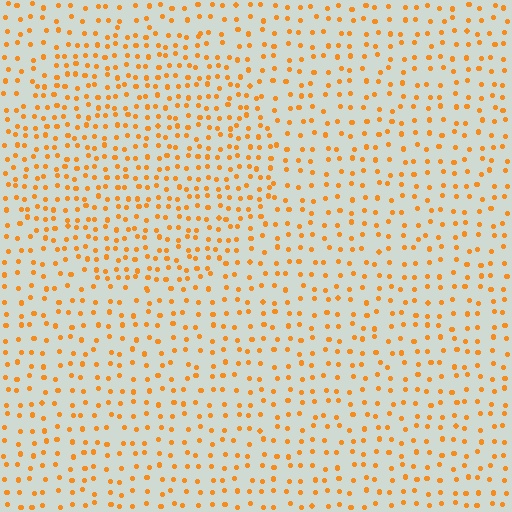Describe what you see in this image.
The image contains small orange elements arranged at two different densities. A circle-shaped region is visible where the elements are more densely packed than the surrounding area.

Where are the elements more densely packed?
The elements are more densely packed inside the circle boundary.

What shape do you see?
I see a circle.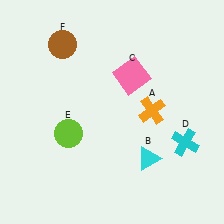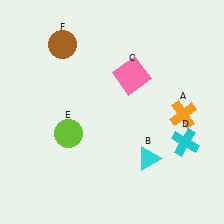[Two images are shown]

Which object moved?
The orange cross (A) moved right.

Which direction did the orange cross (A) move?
The orange cross (A) moved right.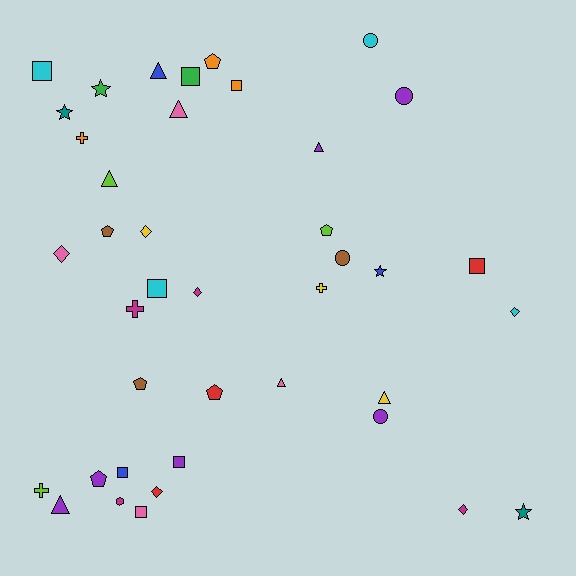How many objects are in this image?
There are 40 objects.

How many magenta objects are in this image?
There are 4 magenta objects.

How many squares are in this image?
There are 8 squares.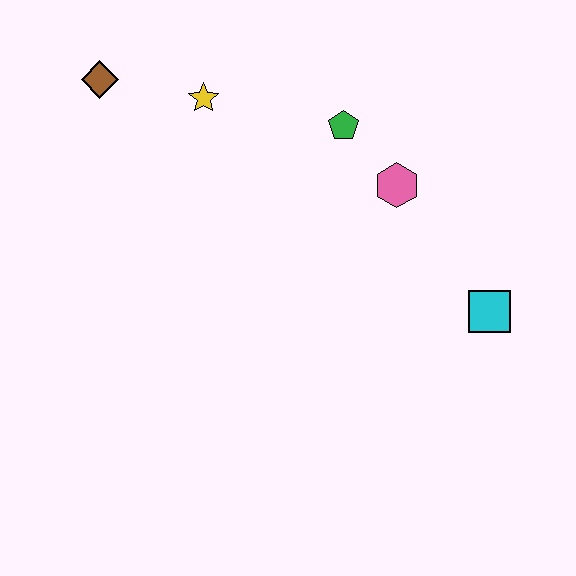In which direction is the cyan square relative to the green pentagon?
The cyan square is below the green pentagon.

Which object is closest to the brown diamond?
The yellow star is closest to the brown diamond.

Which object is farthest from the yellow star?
The cyan square is farthest from the yellow star.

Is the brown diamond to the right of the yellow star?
No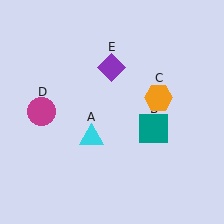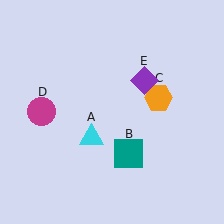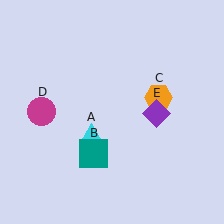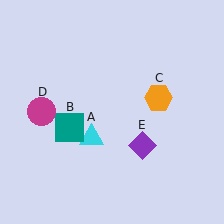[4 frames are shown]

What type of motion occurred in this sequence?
The teal square (object B), purple diamond (object E) rotated clockwise around the center of the scene.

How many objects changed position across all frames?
2 objects changed position: teal square (object B), purple diamond (object E).